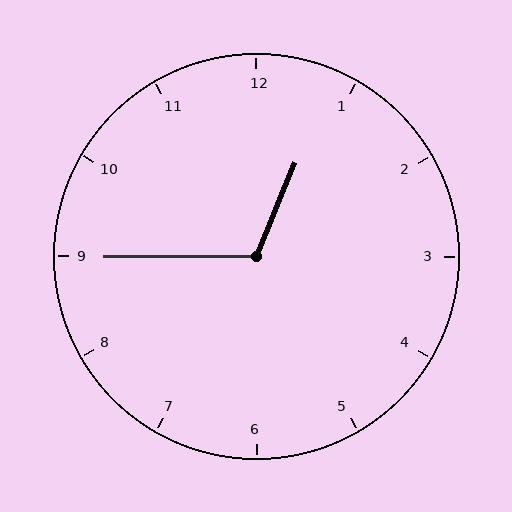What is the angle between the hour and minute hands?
Approximately 112 degrees.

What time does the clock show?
12:45.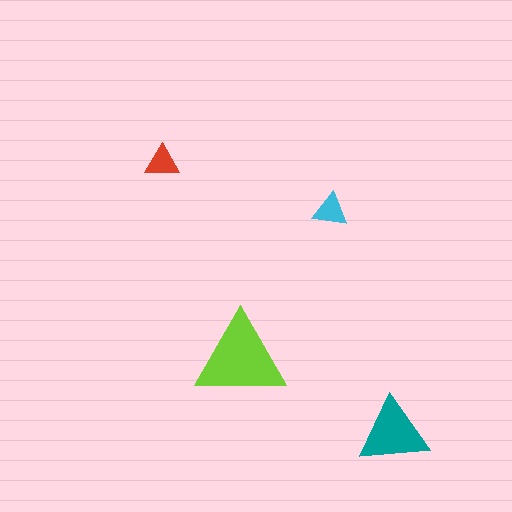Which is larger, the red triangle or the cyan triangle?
The cyan one.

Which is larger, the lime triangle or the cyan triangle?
The lime one.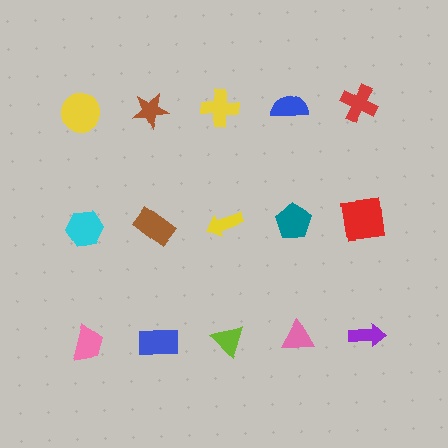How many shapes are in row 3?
5 shapes.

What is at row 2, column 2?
A brown rectangle.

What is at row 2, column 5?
A red square.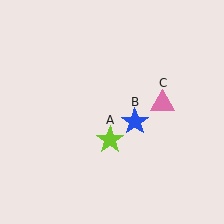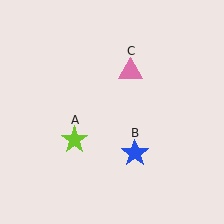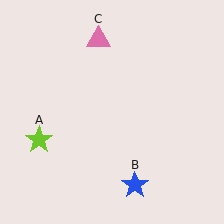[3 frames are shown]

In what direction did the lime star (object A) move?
The lime star (object A) moved left.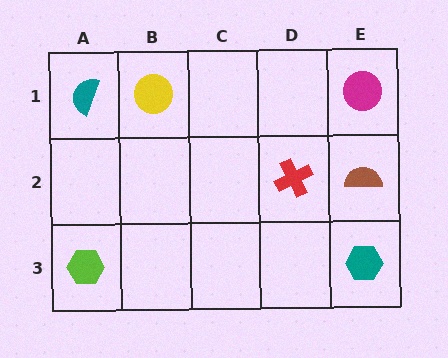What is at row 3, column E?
A teal hexagon.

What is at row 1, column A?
A teal semicircle.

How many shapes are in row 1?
3 shapes.